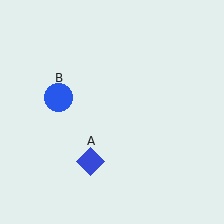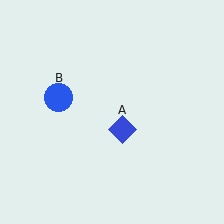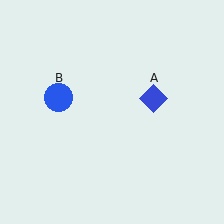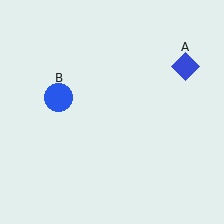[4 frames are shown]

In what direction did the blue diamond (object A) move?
The blue diamond (object A) moved up and to the right.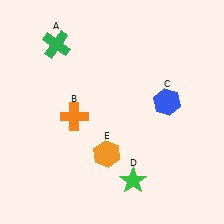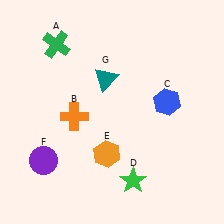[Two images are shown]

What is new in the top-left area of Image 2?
A teal triangle (G) was added in the top-left area of Image 2.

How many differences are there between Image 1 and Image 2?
There are 2 differences between the two images.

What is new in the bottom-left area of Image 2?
A purple circle (F) was added in the bottom-left area of Image 2.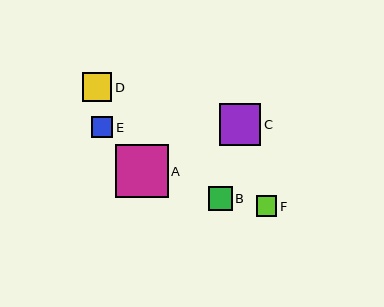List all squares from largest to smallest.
From largest to smallest: A, C, D, B, E, F.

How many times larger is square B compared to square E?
Square B is approximately 1.1 times the size of square E.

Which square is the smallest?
Square F is the smallest with a size of approximately 20 pixels.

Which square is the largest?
Square A is the largest with a size of approximately 52 pixels.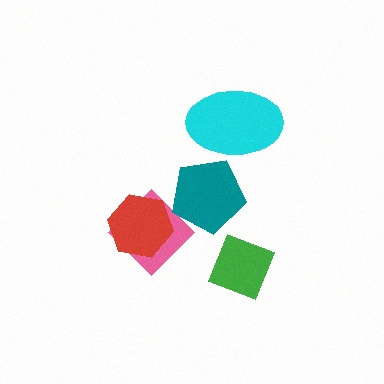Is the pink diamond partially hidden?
Yes, it is partially covered by another shape.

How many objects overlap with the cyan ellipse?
1 object overlaps with the cyan ellipse.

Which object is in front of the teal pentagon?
The cyan ellipse is in front of the teal pentagon.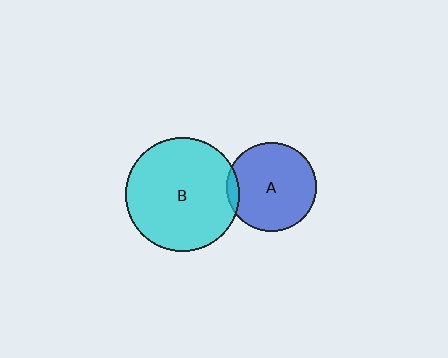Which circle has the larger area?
Circle B (cyan).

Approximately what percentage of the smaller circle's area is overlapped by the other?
Approximately 5%.